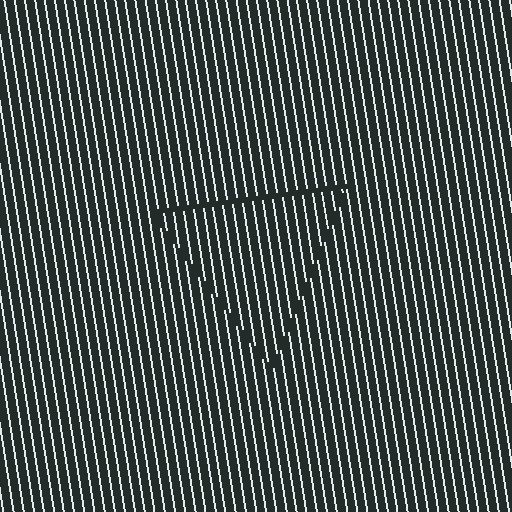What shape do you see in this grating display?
An illusory triangle. The interior of the shape contains the same grating, shifted by half a period — the contour is defined by the phase discontinuity where line-ends from the inner and outer gratings abut.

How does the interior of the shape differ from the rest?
The interior of the shape contains the same grating, shifted by half a period — the contour is defined by the phase discontinuity where line-ends from the inner and outer gratings abut.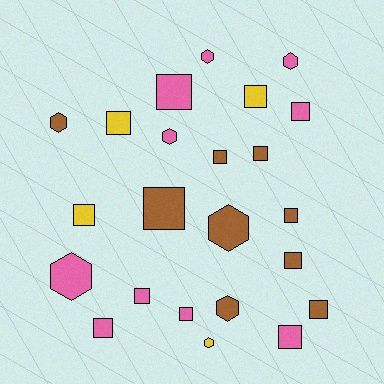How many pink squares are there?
There are 6 pink squares.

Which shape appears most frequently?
Square, with 15 objects.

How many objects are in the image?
There are 23 objects.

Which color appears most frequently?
Pink, with 10 objects.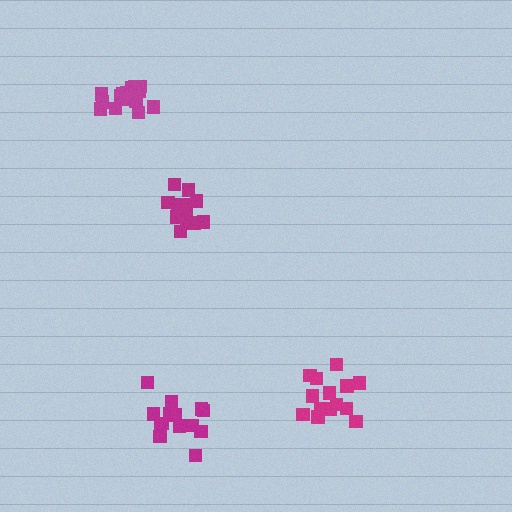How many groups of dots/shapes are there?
There are 4 groups.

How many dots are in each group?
Group 1: 14 dots, Group 2: 14 dots, Group 3: 12 dots, Group 4: 17 dots (57 total).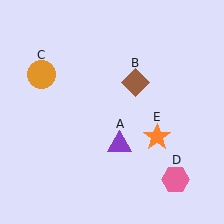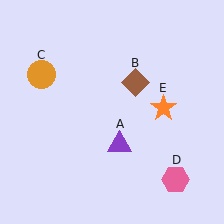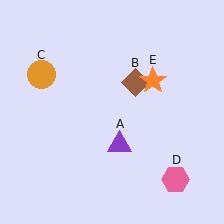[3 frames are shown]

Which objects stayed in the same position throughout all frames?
Purple triangle (object A) and brown diamond (object B) and orange circle (object C) and pink hexagon (object D) remained stationary.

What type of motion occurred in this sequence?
The orange star (object E) rotated counterclockwise around the center of the scene.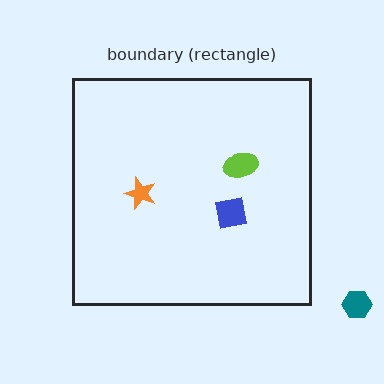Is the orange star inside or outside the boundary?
Inside.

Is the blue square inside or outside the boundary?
Inside.